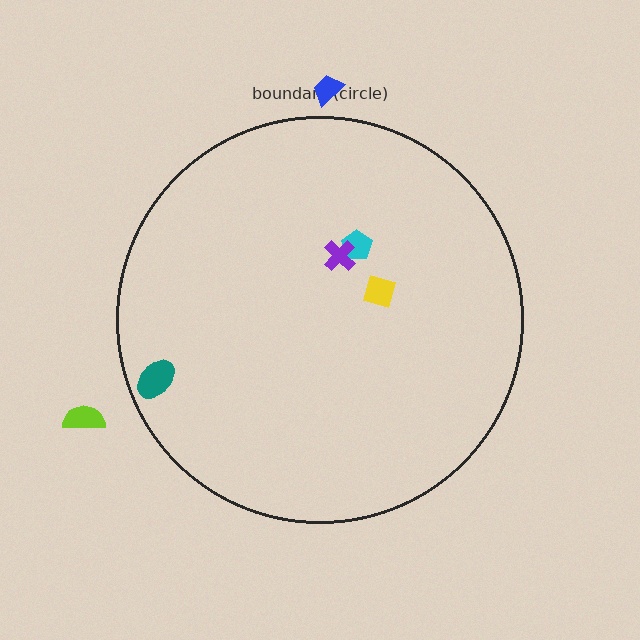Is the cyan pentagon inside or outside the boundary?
Inside.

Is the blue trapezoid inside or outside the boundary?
Outside.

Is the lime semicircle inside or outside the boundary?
Outside.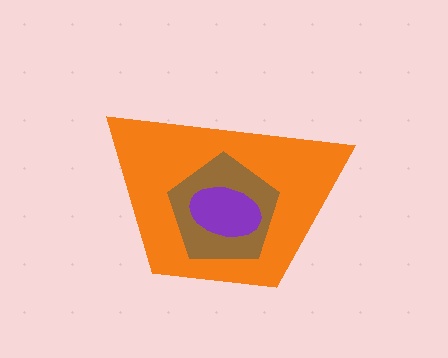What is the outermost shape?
The orange trapezoid.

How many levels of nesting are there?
3.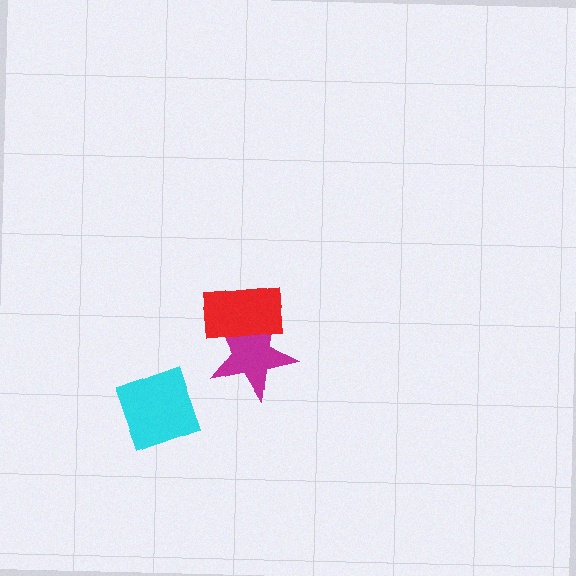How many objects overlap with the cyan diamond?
0 objects overlap with the cyan diamond.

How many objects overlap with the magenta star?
1 object overlaps with the magenta star.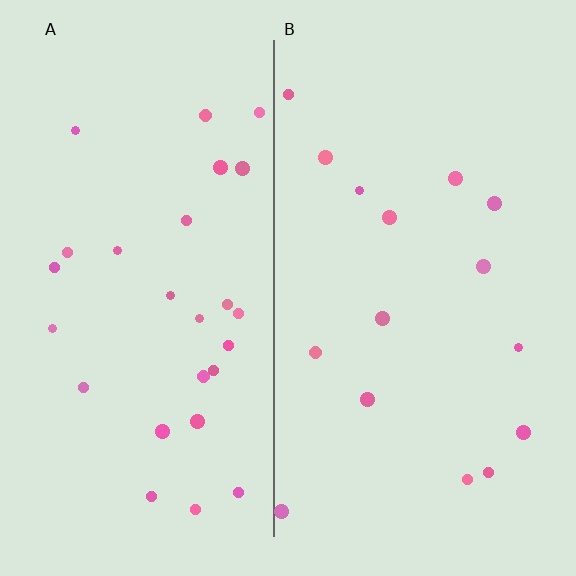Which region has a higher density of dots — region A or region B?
A (the left).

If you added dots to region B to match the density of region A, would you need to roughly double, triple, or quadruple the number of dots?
Approximately double.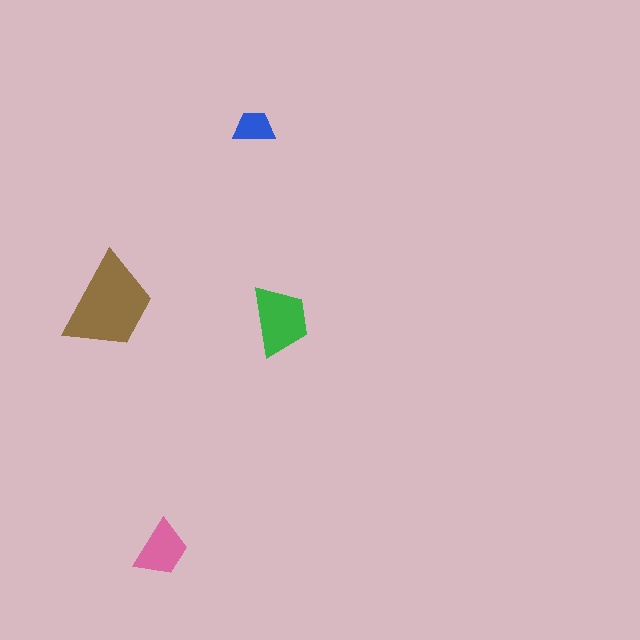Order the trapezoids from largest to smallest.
the brown one, the green one, the pink one, the blue one.